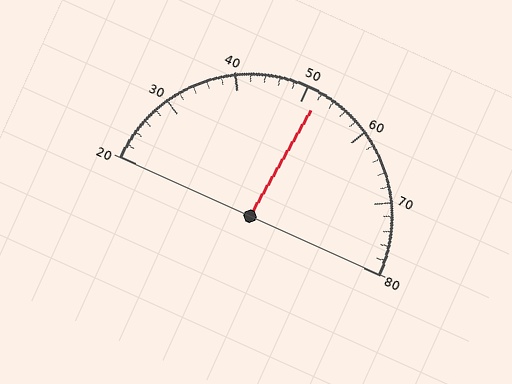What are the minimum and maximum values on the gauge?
The gauge ranges from 20 to 80.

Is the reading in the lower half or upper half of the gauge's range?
The reading is in the upper half of the range (20 to 80).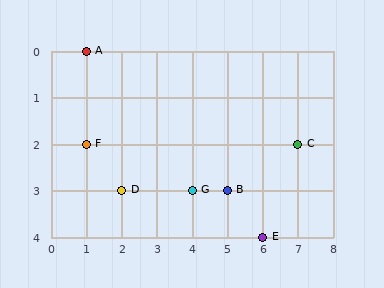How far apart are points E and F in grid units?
Points E and F are 5 columns and 2 rows apart (about 5.4 grid units diagonally).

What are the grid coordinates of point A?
Point A is at grid coordinates (1, 0).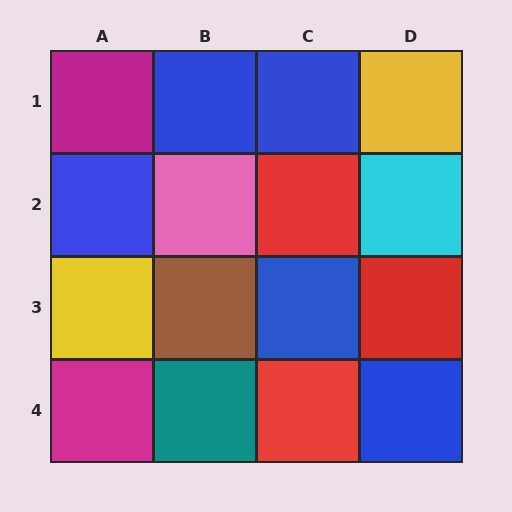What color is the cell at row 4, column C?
Red.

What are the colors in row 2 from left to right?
Blue, pink, red, cyan.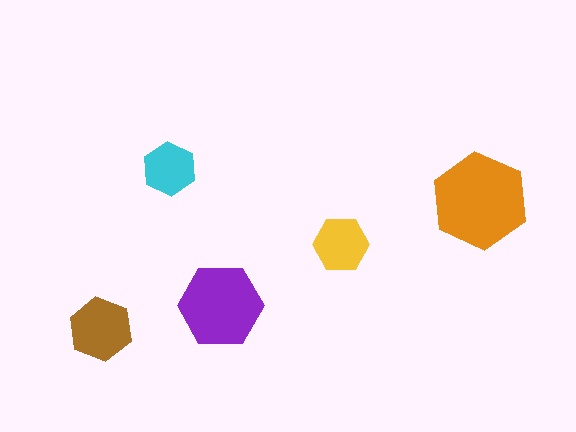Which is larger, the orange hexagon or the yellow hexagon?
The orange one.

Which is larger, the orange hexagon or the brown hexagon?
The orange one.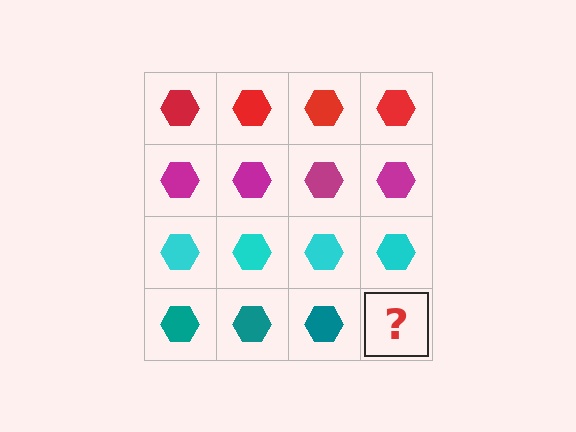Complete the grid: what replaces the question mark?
The question mark should be replaced with a teal hexagon.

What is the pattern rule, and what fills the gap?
The rule is that each row has a consistent color. The gap should be filled with a teal hexagon.